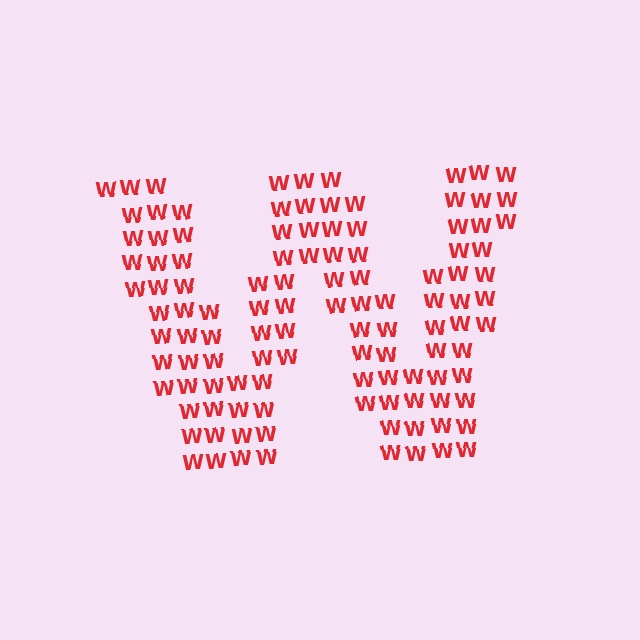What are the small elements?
The small elements are letter W's.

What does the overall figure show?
The overall figure shows the letter W.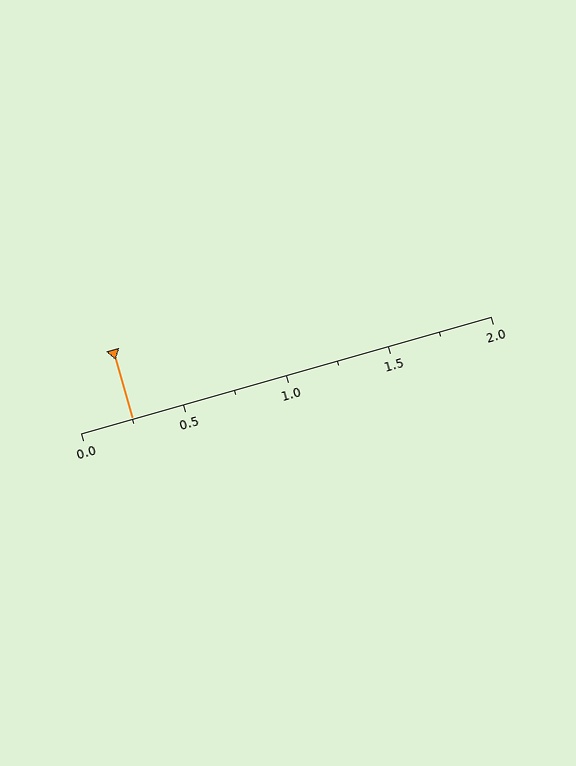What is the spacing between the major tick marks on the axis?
The major ticks are spaced 0.5 apart.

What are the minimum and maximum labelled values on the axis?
The axis runs from 0.0 to 2.0.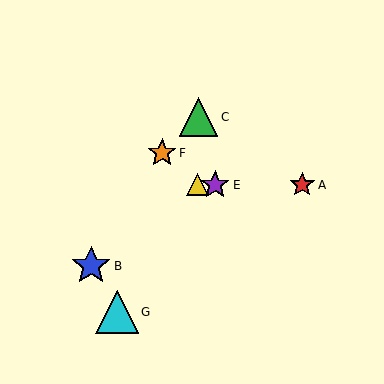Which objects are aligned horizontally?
Objects A, D, E are aligned horizontally.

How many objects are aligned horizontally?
3 objects (A, D, E) are aligned horizontally.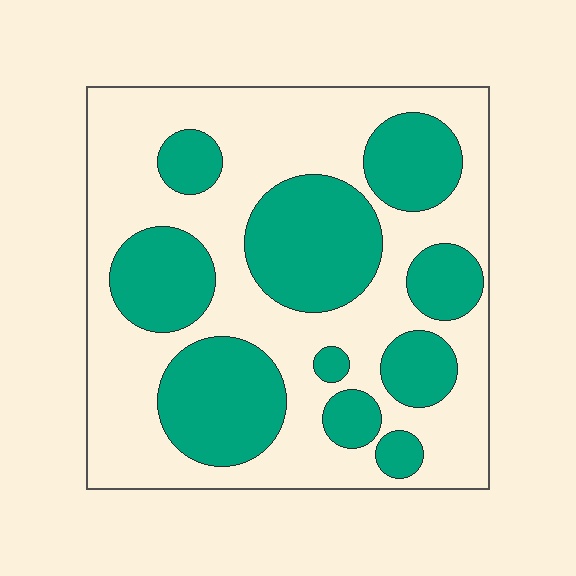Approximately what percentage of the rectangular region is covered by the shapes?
Approximately 40%.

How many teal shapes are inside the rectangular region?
10.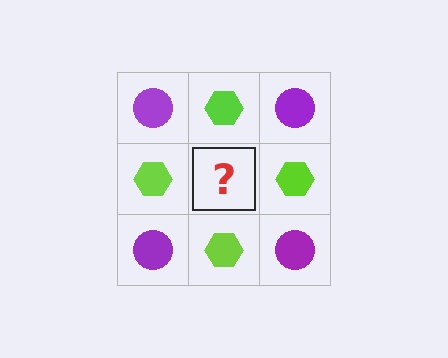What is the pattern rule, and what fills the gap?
The rule is that it alternates purple circle and lime hexagon in a checkerboard pattern. The gap should be filled with a purple circle.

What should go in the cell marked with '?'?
The missing cell should contain a purple circle.